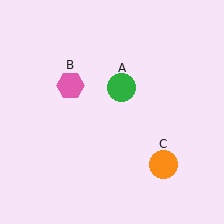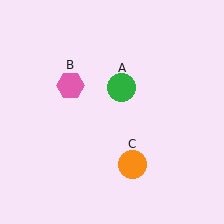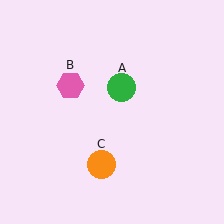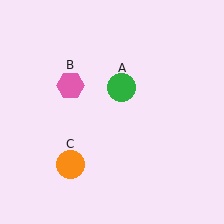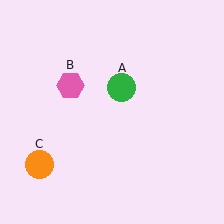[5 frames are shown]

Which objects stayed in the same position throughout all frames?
Green circle (object A) and pink hexagon (object B) remained stationary.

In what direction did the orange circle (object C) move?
The orange circle (object C) moved left.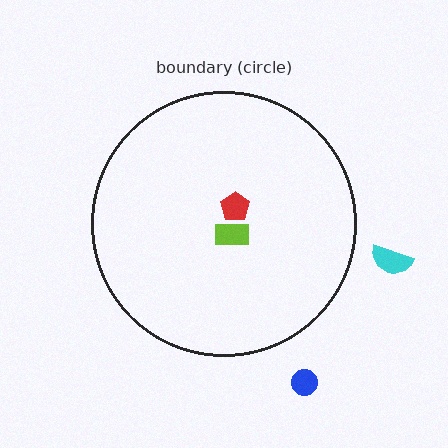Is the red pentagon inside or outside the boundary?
Inside.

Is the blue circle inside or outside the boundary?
Outside.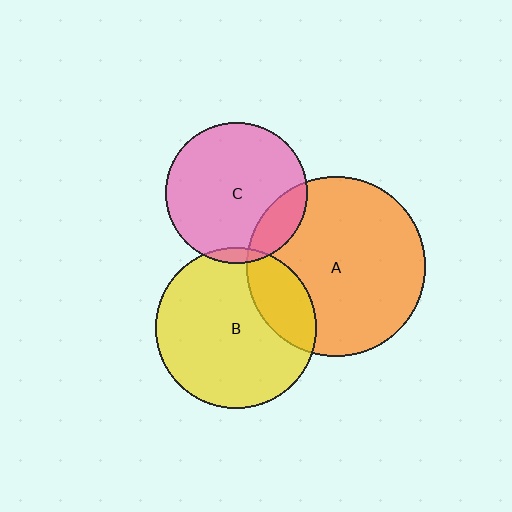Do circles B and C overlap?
Yes.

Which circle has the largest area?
Circle A (orange).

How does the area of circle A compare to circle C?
Approximately 1.6 times.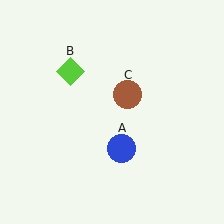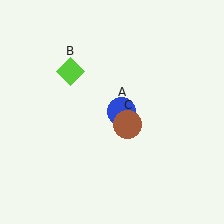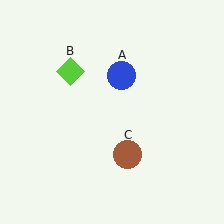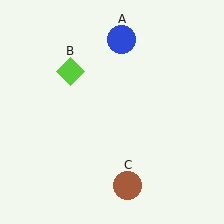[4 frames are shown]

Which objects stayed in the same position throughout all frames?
Lime diamond (object B) remained stationary.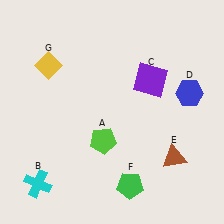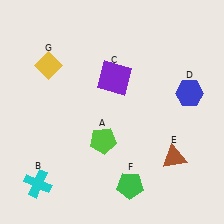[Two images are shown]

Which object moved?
The purple square (C) moved left.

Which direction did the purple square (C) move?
The purple square (C) moved left.